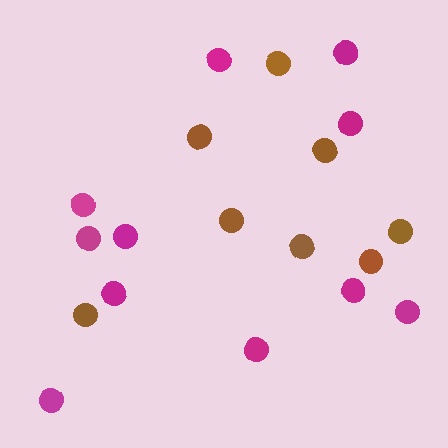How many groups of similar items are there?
There are 2 groups: one group of magenta circles (11) and one group of brown circles (8).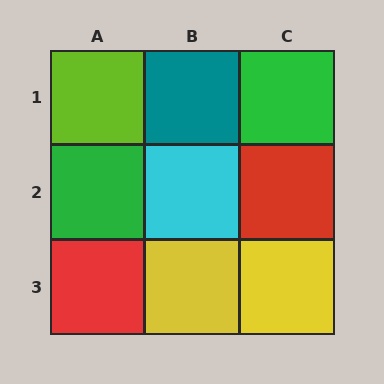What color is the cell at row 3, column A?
Red.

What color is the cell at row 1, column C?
Green.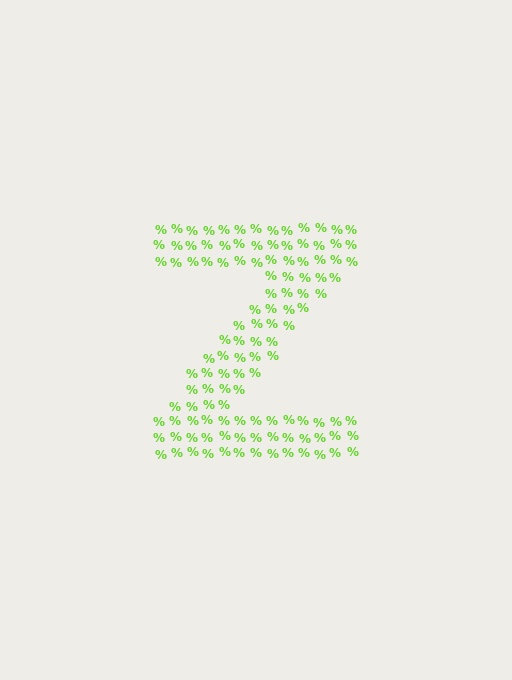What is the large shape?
The large shape is the letter Z.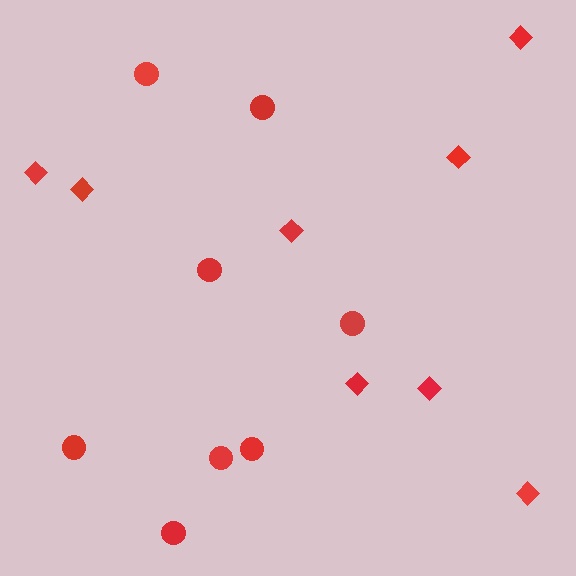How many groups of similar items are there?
There are 2 groups: one group of diamonds (8) and one group of circles (8).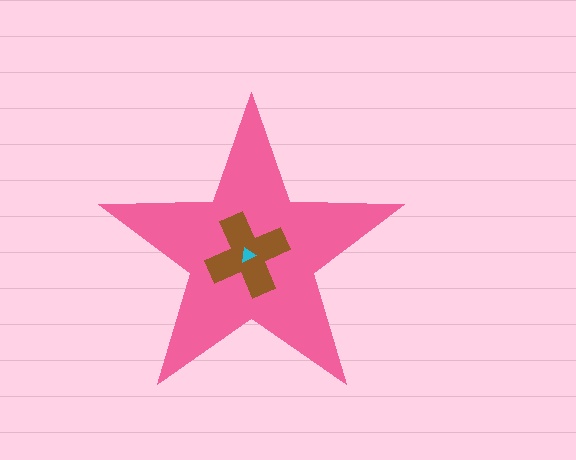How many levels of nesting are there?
3.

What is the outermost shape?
The pink star.